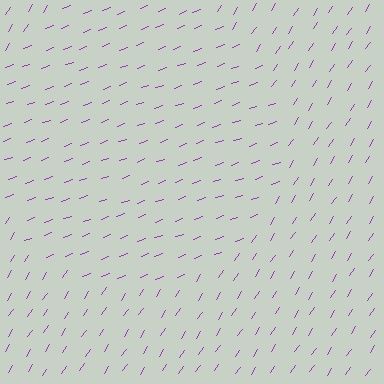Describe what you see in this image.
The image is filled with small purple line segments. A circle region in the image has lines oriented differently from the surrounding lines, creating a visible texture boundary.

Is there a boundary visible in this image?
Yes, there is a texture boundary formed by a change in line orientation.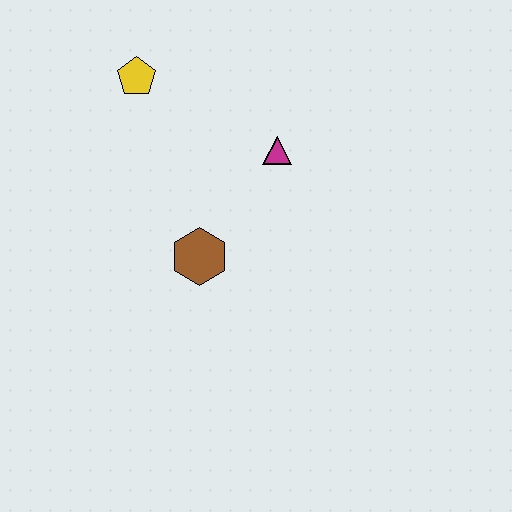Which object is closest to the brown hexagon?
The magenta triangle is closest to the brown hexagon.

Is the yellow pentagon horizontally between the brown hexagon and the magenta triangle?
No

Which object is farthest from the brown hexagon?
The yellow pentagon is farthest from the brown hexagon.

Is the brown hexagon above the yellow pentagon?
No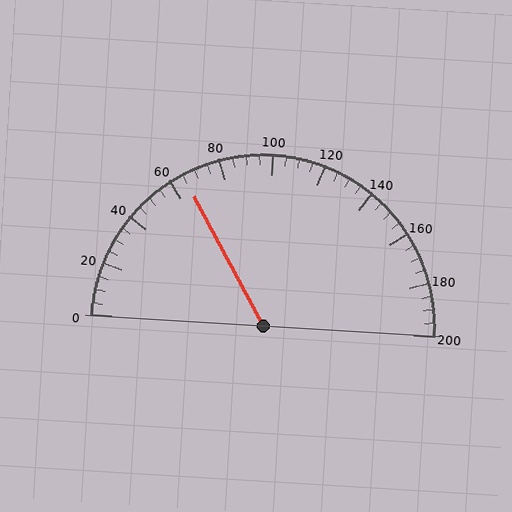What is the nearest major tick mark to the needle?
The nearest major tick mark is 60.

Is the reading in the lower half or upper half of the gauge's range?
The reading is in the lower half of the range (0 to 200).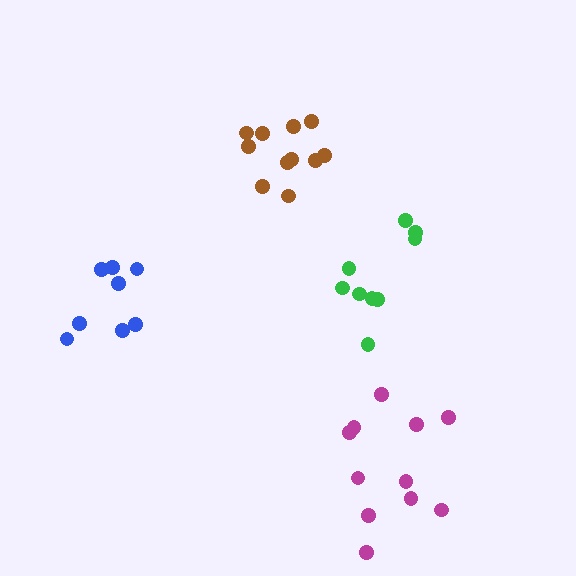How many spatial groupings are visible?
There are 4 spatial groupings.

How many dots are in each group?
Group 1: 9 dots, Group 2: 11 dots, Group 3: 11 dots, Group 4: 8 dots (39 total).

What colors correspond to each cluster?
The clusters are colored: green, brown, magenta, blue.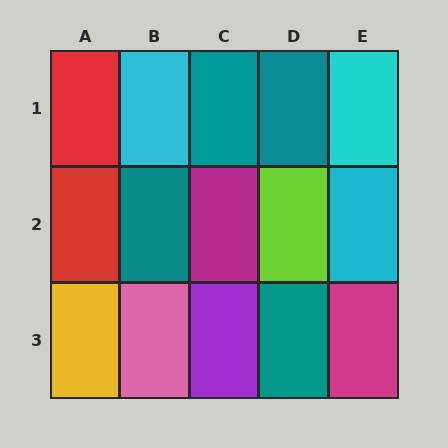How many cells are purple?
1 cell is purple.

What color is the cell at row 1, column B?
Cyan.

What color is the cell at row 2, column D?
Lime.